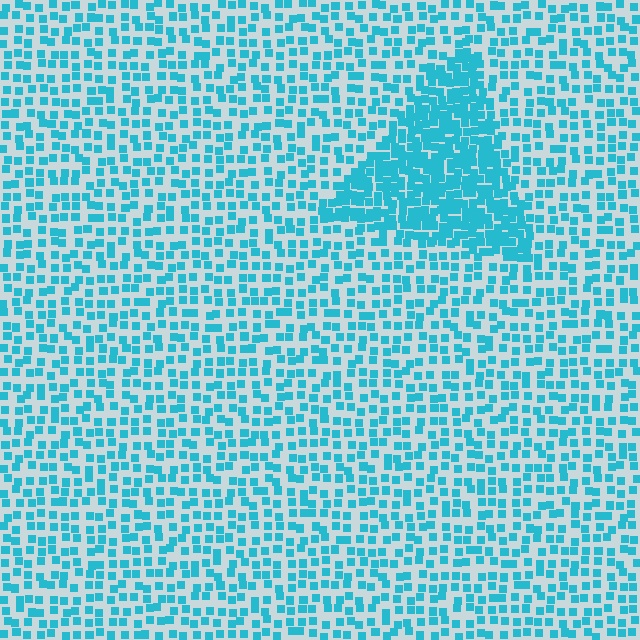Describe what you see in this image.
The image contains small cyan elements arranged at two different densities. A triangle-shaped region is visible where the elements are more densely packed than the surrounding area.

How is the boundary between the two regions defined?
The boundary is defined by a change in element density (approximately 2.2x ratio). All elements are the same color, size, and shape.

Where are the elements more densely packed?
The elements are more densely packed inside the triangle boundary.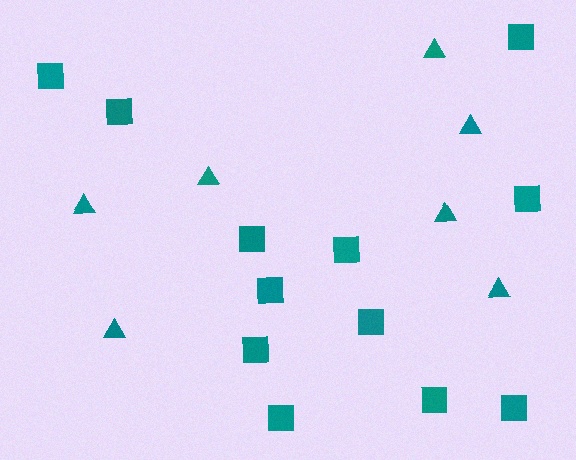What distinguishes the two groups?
There are 2 groups: one group of squares (12) and one group of triangles (7).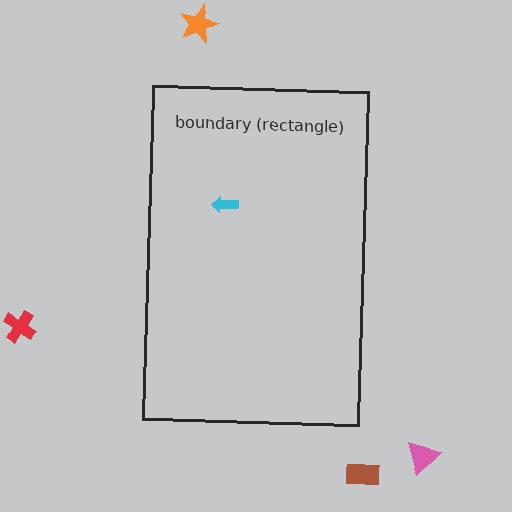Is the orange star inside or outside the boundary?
Outside.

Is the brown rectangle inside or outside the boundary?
Outside.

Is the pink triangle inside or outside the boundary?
Outside.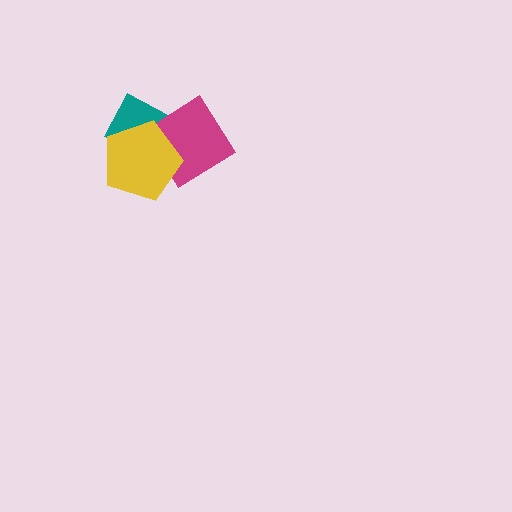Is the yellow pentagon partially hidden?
No, no other shape covers it.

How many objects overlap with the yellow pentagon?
2 objects overlap with the yellow pentagon.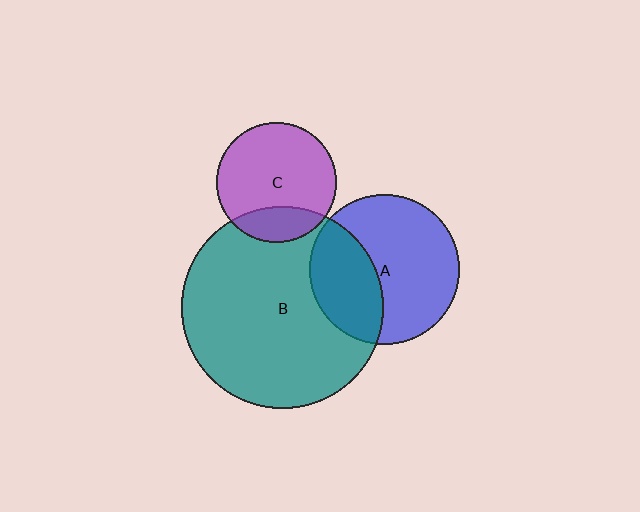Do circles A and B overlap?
Yes.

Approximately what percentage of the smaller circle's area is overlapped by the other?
Approximately 35%.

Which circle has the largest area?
Circle B (teal).